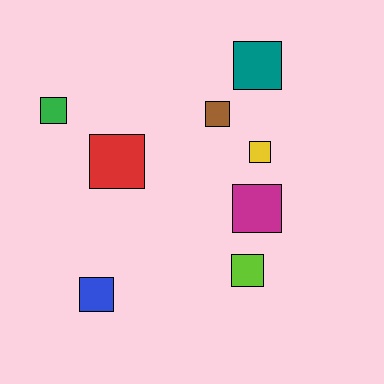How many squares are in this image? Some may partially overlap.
There are 8 squares.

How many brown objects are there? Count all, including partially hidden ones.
There is 1 brown object.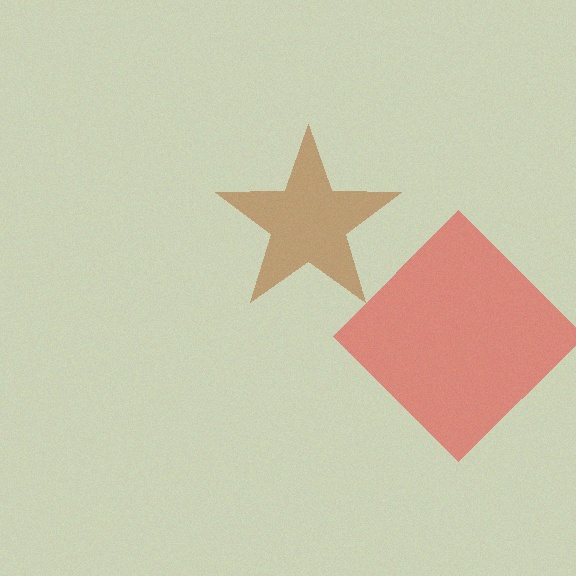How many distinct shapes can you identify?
There are 2 distinct shapes: a red diamond, a brown star.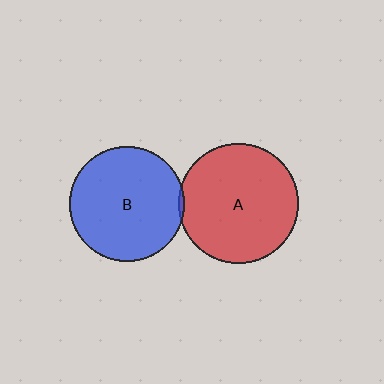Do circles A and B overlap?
Yes.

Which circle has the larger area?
Circle A (red).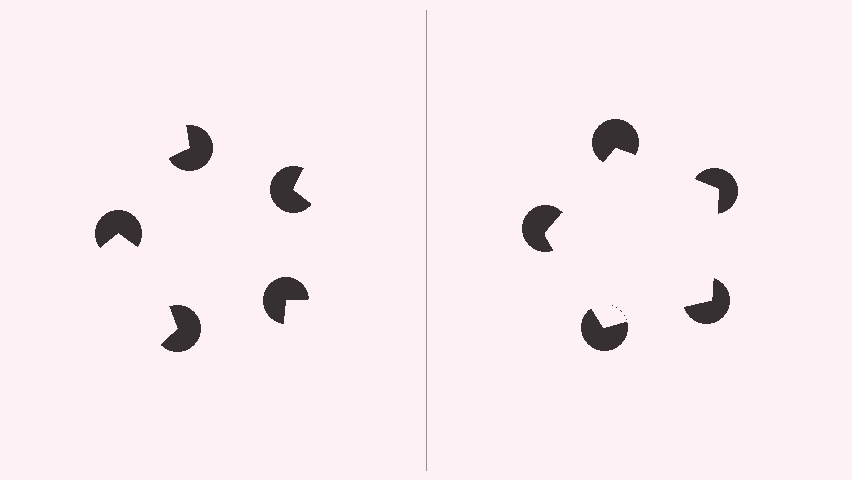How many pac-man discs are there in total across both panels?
10 — 5 on each side.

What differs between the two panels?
The pac-man discs are positioned identically on both sides; only the wedge orientations differ. On the right they align to a pentagon; on the left they are misaligned.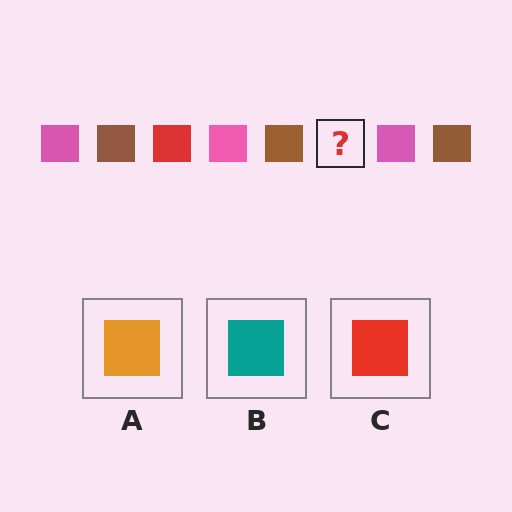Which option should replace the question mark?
Option C.